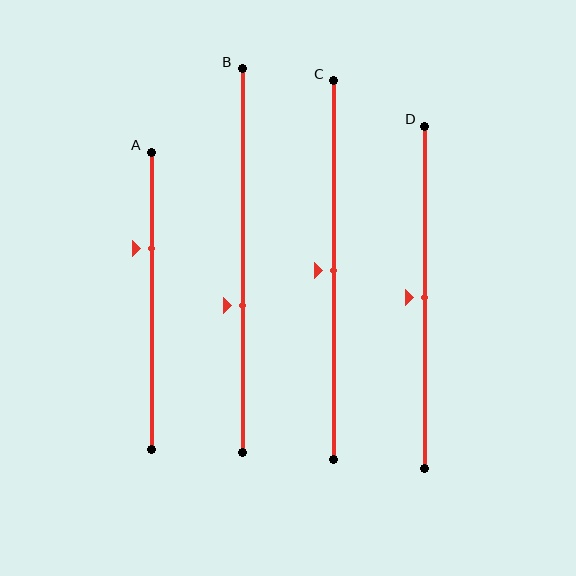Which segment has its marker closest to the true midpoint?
Segment C has its marker closest to the true midpoint.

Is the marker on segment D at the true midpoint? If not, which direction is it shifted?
Yes, the marker on segment D is at the true midpoint.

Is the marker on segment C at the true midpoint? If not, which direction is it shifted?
Yes, the marker on segment C is at the true midpoint.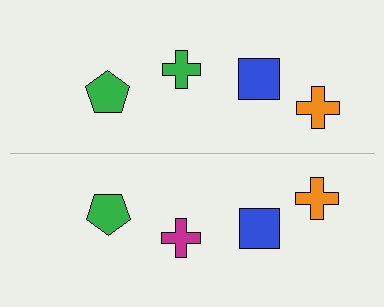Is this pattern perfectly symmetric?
No, the pattern is not perfectly symmetric. The magenta cross on the bottom side breaks the symmetry — its mirror counterpart is green.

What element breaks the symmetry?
The magenta cross on the bottom side breaks the symmetry — its mirror counterpart is green.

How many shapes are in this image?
There are 8 shapes in this image.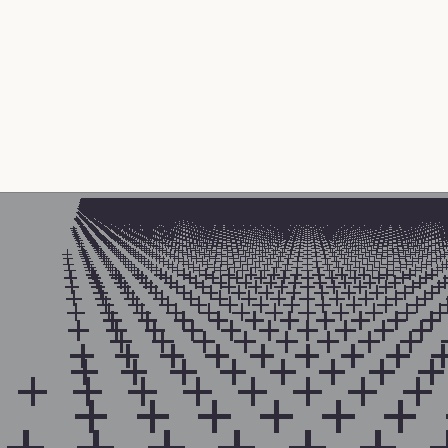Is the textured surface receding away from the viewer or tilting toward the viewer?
The surface is receding away from the viewer. Texture elements get smaller and denser toward the top.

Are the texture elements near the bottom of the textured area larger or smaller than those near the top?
Larger. Near the bottom, elements are closer to the viewer and appear at a bigger on-screen size.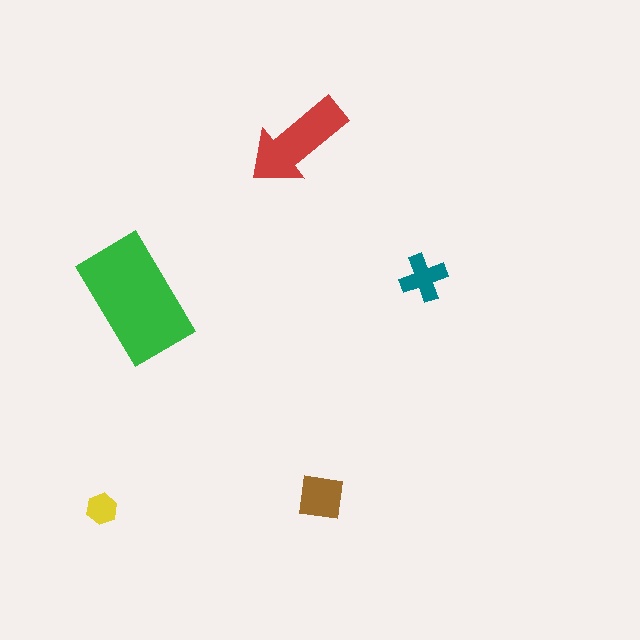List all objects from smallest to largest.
The yellow hexagon, the teal cross, the brown square, the red arrow, the green rectangle.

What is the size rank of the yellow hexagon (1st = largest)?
5th.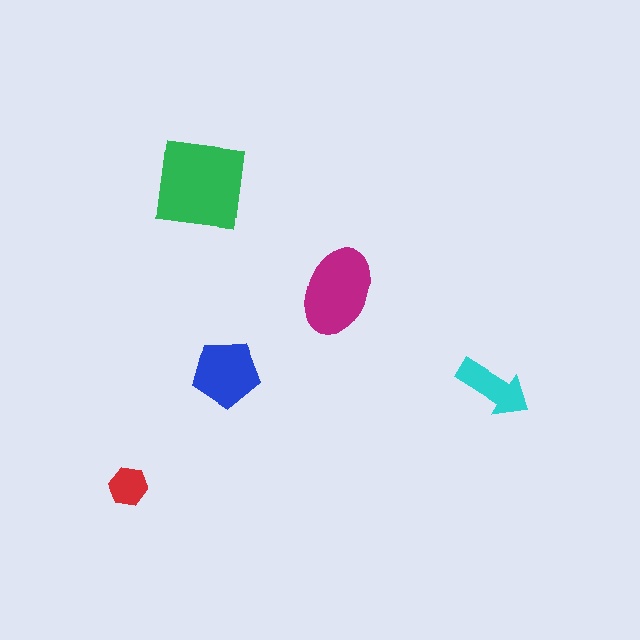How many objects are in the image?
There are 5 objects in the image.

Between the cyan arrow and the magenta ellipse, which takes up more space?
The magenta ellipse.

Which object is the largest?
The green square.